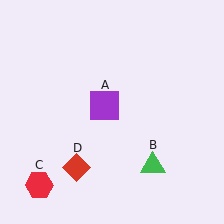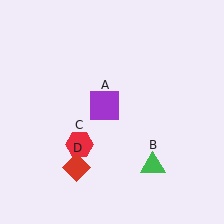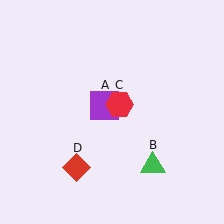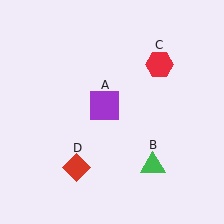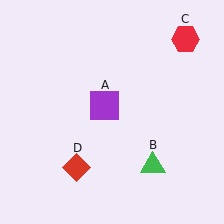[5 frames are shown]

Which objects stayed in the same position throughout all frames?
Purple square (object A) and green triangle (object B) and red diamond (object D) remained stationary.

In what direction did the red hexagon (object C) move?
The red hexagon (object C) moved up and to the right.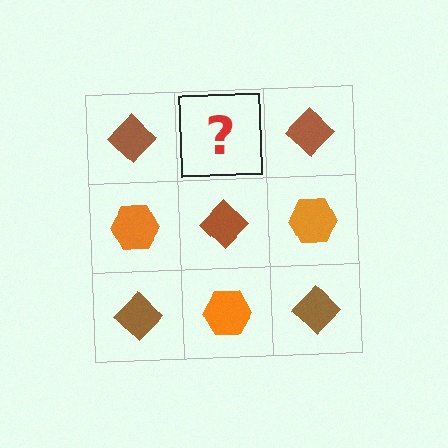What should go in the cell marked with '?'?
The missing cell should contain an orange hexagon.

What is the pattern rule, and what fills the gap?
The rule is that it alternates brown diamond and orange hexagon in a checkerboard pattern. The gap should be filled with an orange hexagon.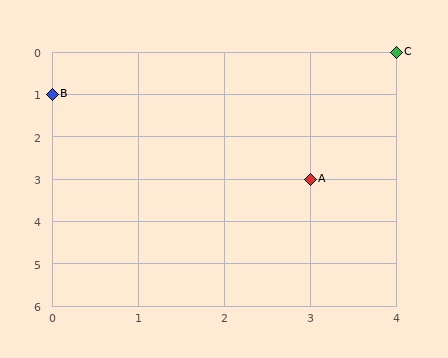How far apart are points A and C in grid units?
Points A and C are 1 column and 3 rows apart (about 3.2 grid units diagonally).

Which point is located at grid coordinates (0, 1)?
Point B is at (0, 1).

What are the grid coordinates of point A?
Point A is at grid coordinates (3, 3).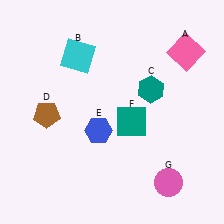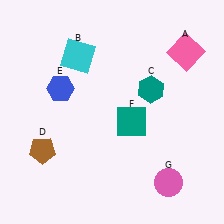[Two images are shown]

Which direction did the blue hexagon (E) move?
The blue hexagon (E) moved up.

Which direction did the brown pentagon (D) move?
The brown pentagon (D) moved down.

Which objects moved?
The objects that moved are: the brown pentagon (D), the blue hexagon (E).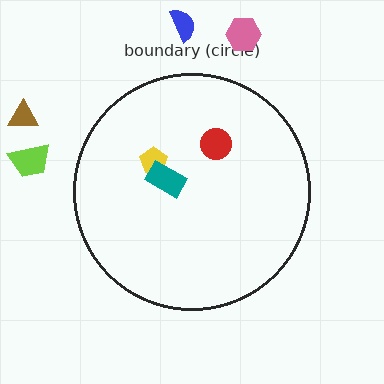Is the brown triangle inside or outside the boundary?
Outside.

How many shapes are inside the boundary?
3 inside, 4 outside.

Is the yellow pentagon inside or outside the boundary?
Inside.